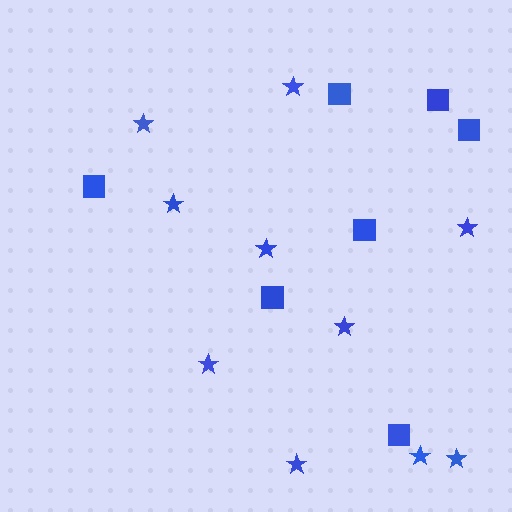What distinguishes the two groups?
There are 2 groups: one group of stars (10) and one group of squares (7).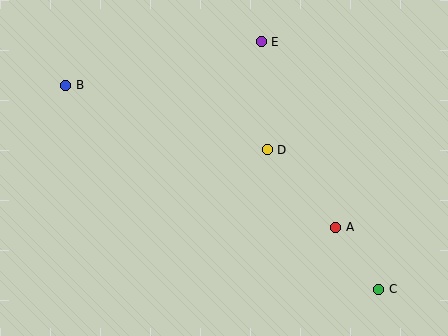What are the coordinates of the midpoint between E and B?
The midpoint between E and B is at (164, 64).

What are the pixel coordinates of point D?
Point D is at (267, 150).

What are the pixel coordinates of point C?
Point C is at (379, 289).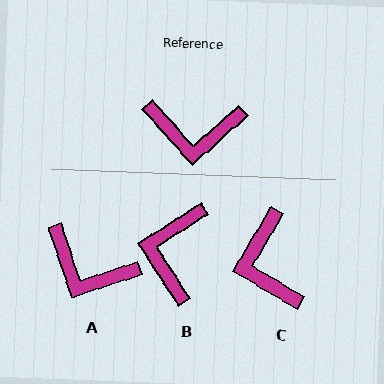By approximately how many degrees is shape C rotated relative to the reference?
Approximately 72 degrees clockwise.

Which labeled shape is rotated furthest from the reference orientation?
B, about 99 degrees away.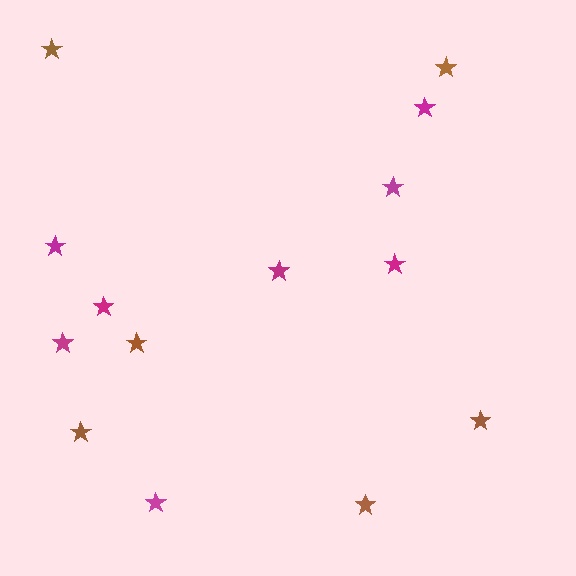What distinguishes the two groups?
There are 2 groups: one group of magenta stars (8) and one group of brown stars (6).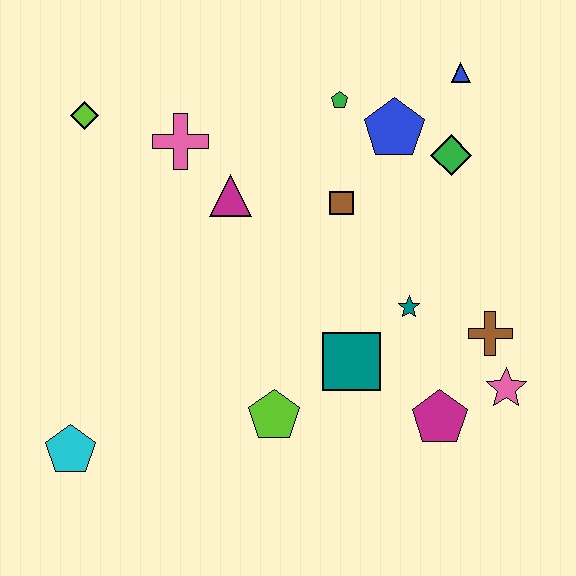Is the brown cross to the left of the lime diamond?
No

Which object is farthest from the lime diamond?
The pink star is farthest from the lime diamond.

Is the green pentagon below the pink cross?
No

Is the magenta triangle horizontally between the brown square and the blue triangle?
No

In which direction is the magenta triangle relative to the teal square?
The magenta triangle is above the teal square.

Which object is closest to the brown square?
The blue pentagon is closest to the brown square.